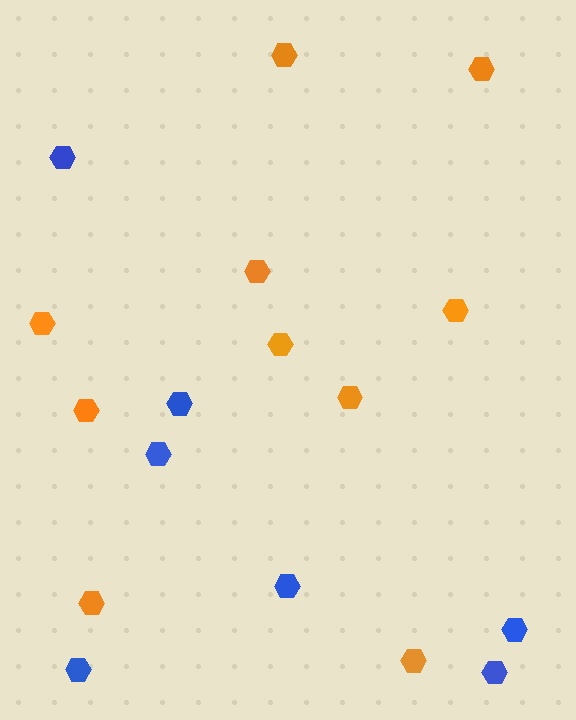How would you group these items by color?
There are 2 groups: one group of orange hexagons (10) and one group of blue hexagons (7).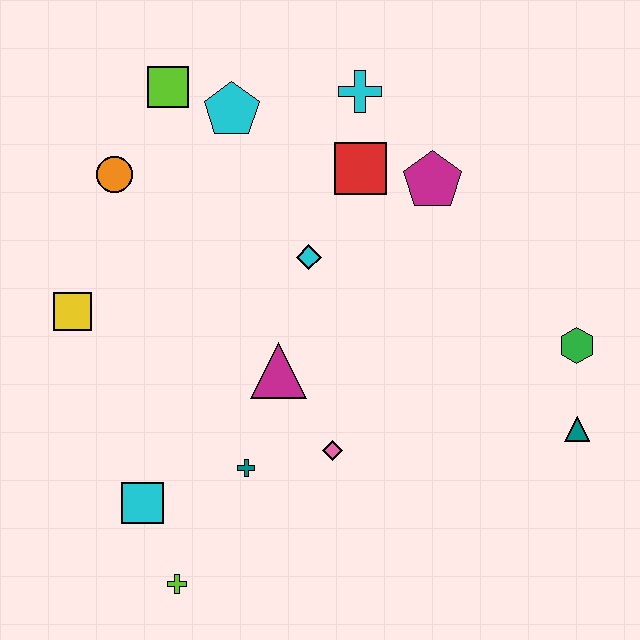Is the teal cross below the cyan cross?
Yes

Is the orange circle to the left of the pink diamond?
Yes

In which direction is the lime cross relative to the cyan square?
The lime cross is below the cyan square.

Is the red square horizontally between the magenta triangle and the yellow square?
No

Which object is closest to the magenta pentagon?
The red square is closest to the magenta pentagon.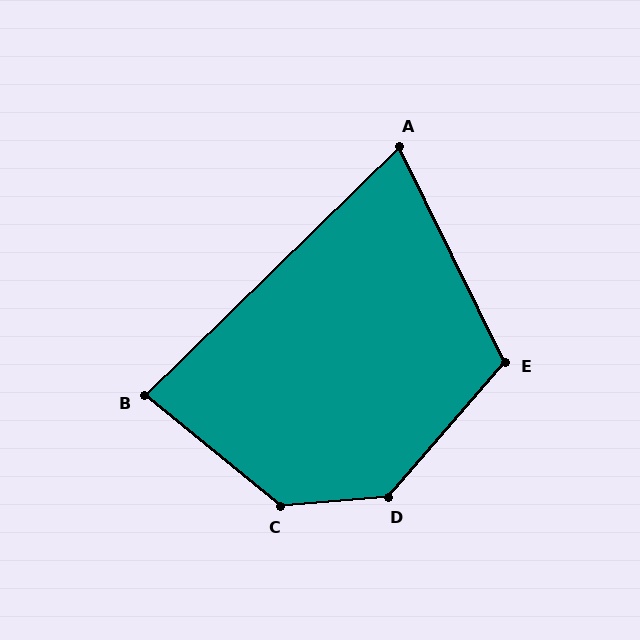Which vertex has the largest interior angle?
C, at approximately 136 degrees.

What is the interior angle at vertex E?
Approximately 113 degrees (obtuse).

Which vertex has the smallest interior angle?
A, at approximately 72 degrees.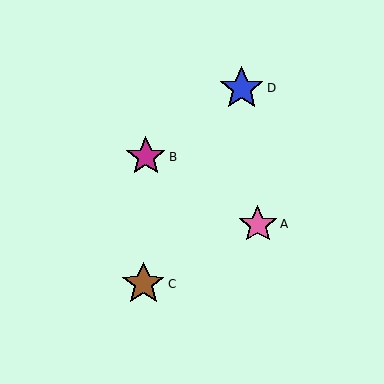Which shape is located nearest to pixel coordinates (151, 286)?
The brown star (labeled C) at (143, 284) is nearest to that location.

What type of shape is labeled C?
Shape C is a brown star.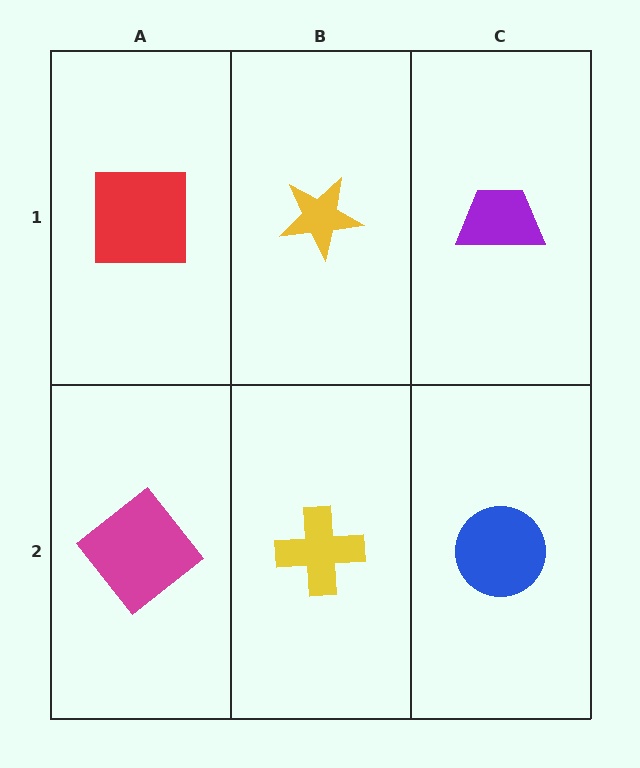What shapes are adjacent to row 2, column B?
A yellow star (row 1, column B), a magenta diamond (row 2, column A), a blue circle (row 2, column C).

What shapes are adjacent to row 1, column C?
A blue circle (row 2, column C), a yellow star (row 1, column B).